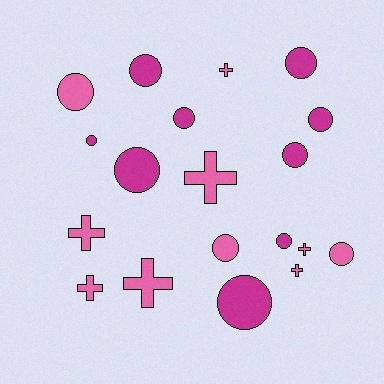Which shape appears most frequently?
Circle, with 12 objects.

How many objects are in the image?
There are 19 objects.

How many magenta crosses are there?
There are no magenta crosses.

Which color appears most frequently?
Pink, with 10 objects.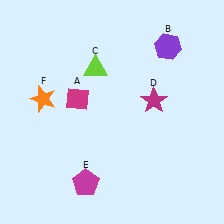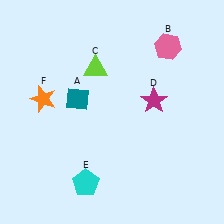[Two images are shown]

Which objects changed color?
A changed from magenta to teal. B changed from purple to pink. E changed from magenta to cyan.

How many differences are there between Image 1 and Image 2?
There are 3 differences between the two images.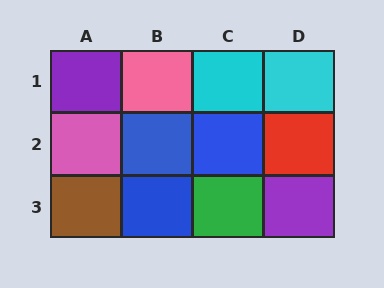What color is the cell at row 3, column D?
Purple.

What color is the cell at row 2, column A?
Pink.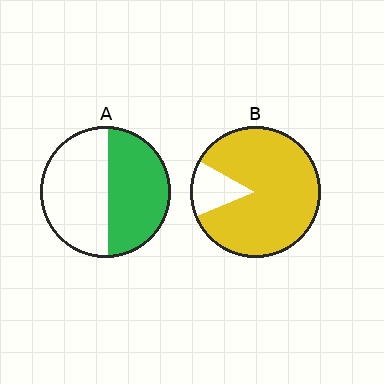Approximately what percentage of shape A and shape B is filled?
A is approximately 50% and B is approximately 85%.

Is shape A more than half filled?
Roughly half.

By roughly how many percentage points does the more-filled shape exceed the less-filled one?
By roughly 40 percentage points (B over A).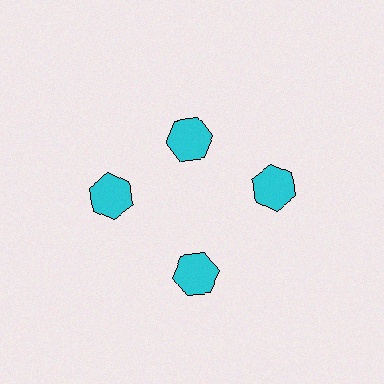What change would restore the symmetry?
The symmetry would be restored by moving it outward, back onto the ring so that all 4 hexagons sit at equal angles and equal distance from the center.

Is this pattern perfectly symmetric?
No. The 4 cyan hexagons are arranged in a ring, but one element near the 12 o'clock position is pulled inward toward the center, breaking the 4-fold rotational symmetry.